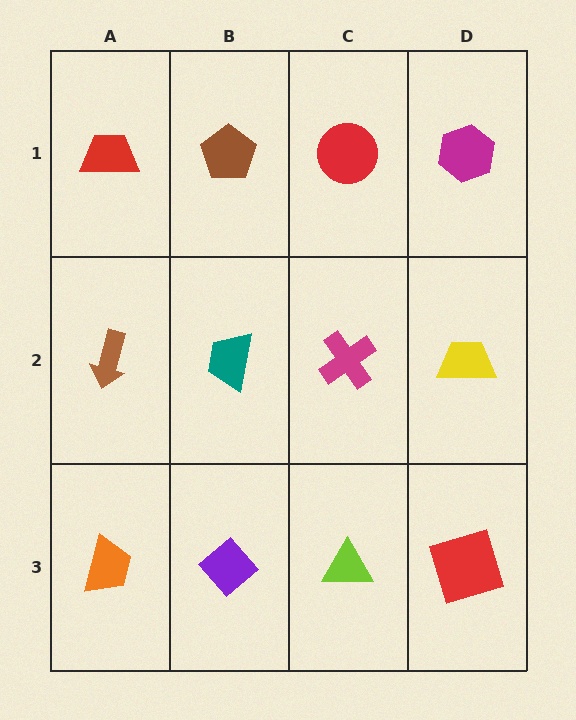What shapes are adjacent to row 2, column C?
A red circle (row 1, column C), a lime triangle (row 3, column C), a teal trapezoid (row 2, column B), a yellow trapezoid (row 2, column D).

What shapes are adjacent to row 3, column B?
A teal trapezoid (row 2, column B), an orange trapezoid (row 3, column A), a lime triangle (row 3, column C).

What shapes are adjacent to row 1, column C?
A magenta cross (row 2, column C), a brown pentagon (row 1, column B), a magenta hexagon (row 1, column D).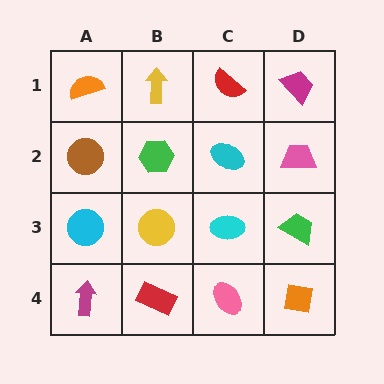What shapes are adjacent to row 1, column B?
A green hexagon (row 2, column B), an orange semicircle (row 1, column A), a red semicircle (row 1, column C).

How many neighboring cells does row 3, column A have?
3.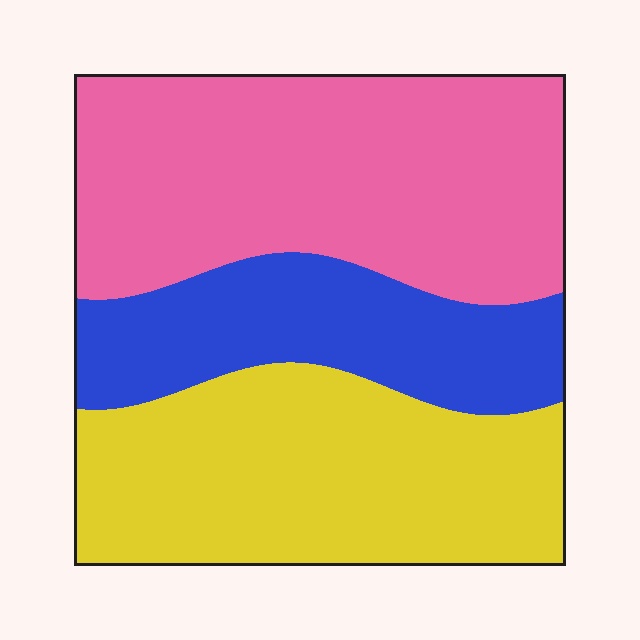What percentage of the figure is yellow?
Yellow takes up between a third and a half of the figure.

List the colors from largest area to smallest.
From largest to smallest: pink, yellow, blue.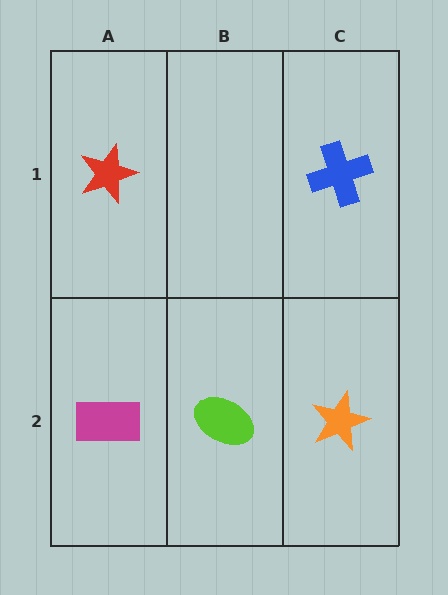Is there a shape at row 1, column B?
No, that cell is empty.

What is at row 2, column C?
An orange star.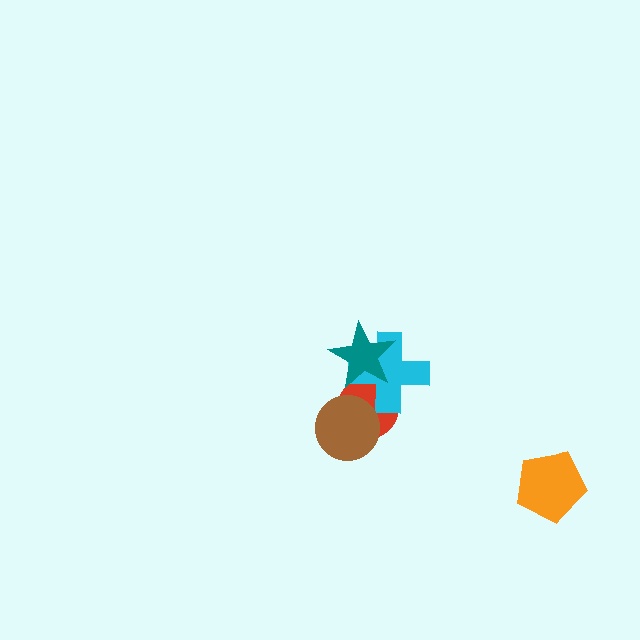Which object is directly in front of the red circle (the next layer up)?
The cyan cross is directly in front of the red circle.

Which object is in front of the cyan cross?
The teal star is in front of the cyan cross.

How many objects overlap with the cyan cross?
2 objects overlap with the cyan cross.